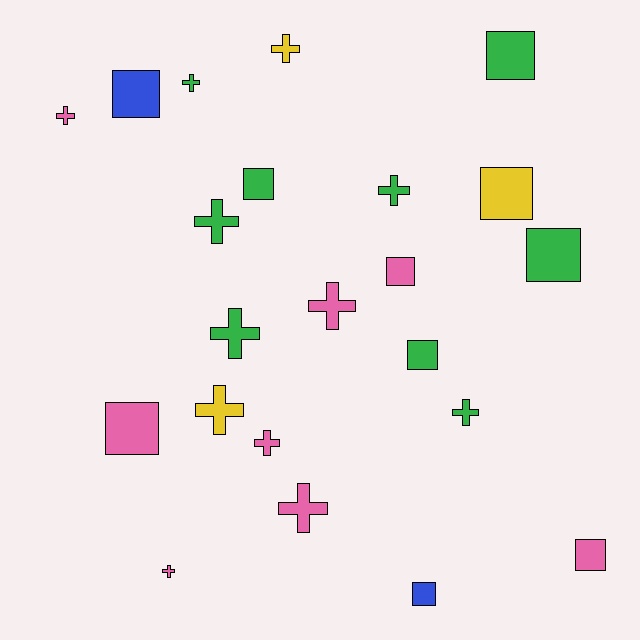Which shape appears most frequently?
Cross, with 12 objects.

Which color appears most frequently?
Green, with 9 objects.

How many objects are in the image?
There are 22 objects.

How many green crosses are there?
There are 5 green crosses.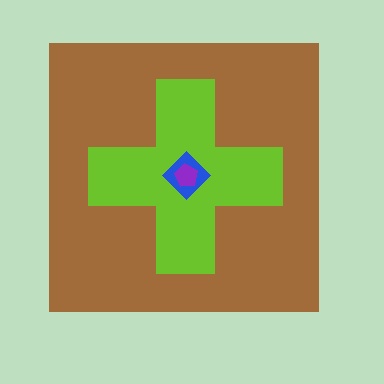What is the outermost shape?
The brown square.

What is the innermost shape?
The purple pentagon.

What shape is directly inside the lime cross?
The blue diamond.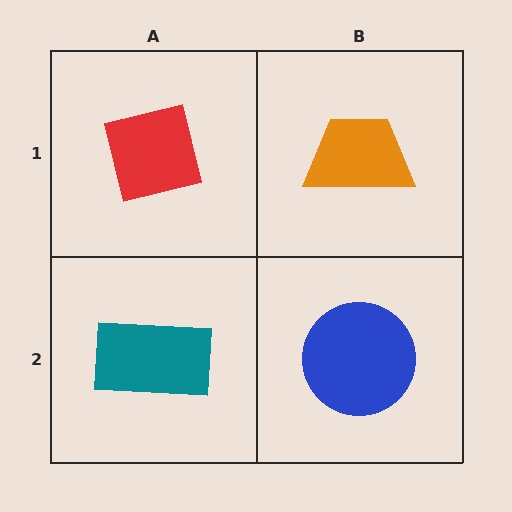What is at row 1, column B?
An orange trapezoid.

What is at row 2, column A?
A teal rectangle.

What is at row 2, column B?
A blue circle.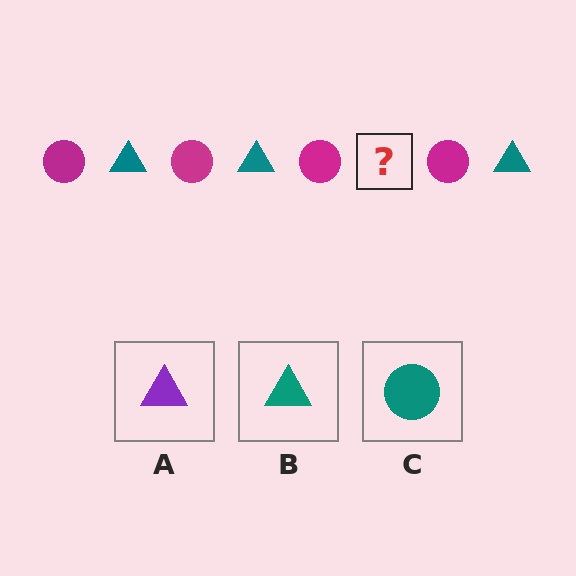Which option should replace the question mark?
Option B.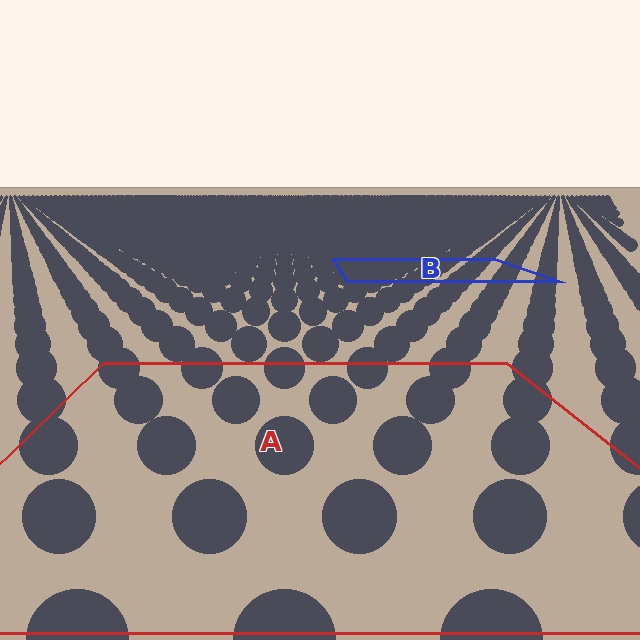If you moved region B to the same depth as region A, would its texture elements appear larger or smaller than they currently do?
They would appear larger. At a closer depth, the same texture elements are projected at a bigger on-screen size.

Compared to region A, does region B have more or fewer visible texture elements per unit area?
Region B has more texture elements per unit area — they are packed more densely because it is farther away.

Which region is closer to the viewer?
Region A is closer. The texture elements there are larger and more spread out.